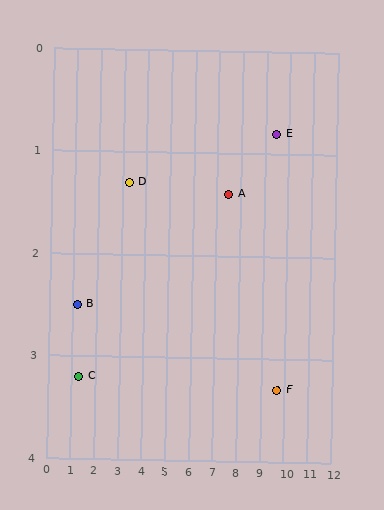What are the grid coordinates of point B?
Point B is at approximately (1.2, 2.5).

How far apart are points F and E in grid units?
Points F and E are about 2.5 grid units apart.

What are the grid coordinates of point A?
Point A is at approximately (7.5, 1.4).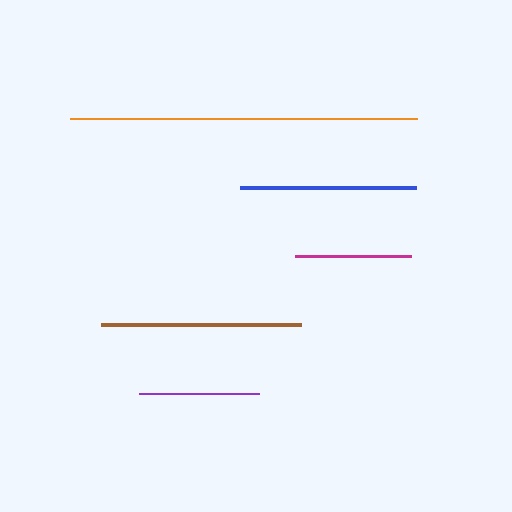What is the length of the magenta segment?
The magenta segment is approximately 117 pixels long.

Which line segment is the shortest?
The magenta line is the shortest at approximately 117 pixels.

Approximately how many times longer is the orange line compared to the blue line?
The orange line is approximately 2.0 times the length of the blue line.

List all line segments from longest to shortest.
From longest to shortest: orange, brown, blue, purple, magenta.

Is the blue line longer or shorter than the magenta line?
The blue line is longer than the magenta line.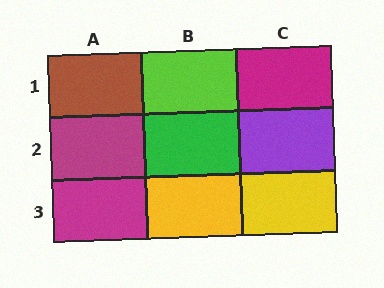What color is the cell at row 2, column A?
Magenta.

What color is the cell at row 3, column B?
Yellow.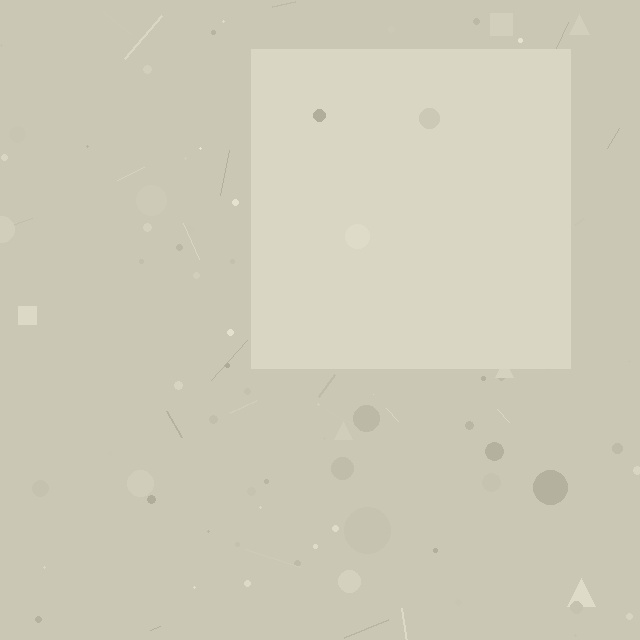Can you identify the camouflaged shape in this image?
The camouflaged shape is a square.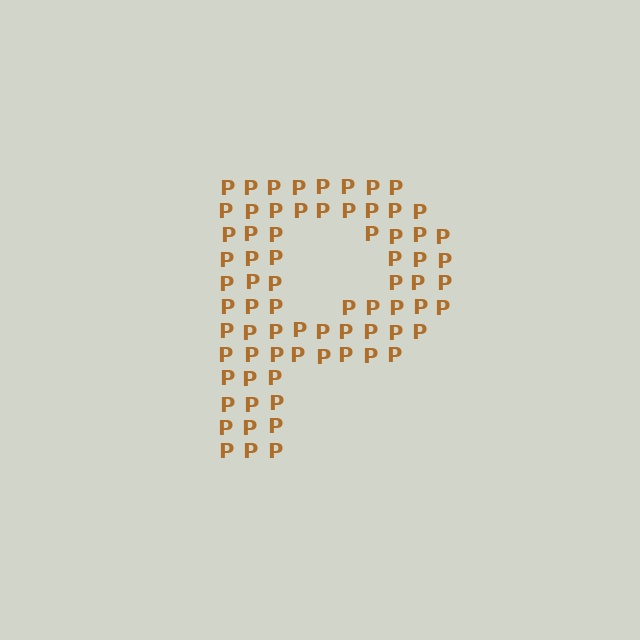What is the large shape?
The large shape is the letter P.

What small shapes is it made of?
It is made of small letter P's.